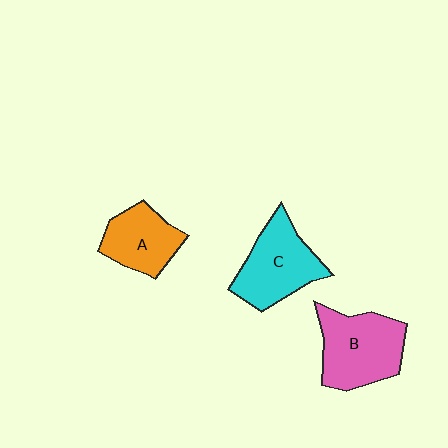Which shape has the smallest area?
Shape A (orange).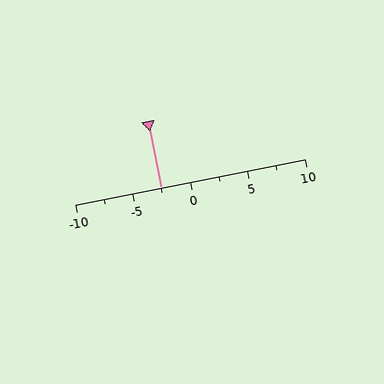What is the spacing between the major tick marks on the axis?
The major ticks are spaced 5 apart.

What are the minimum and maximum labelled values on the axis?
The axis runs from -10 to 10.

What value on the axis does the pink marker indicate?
The marker indicates approximately -2.5.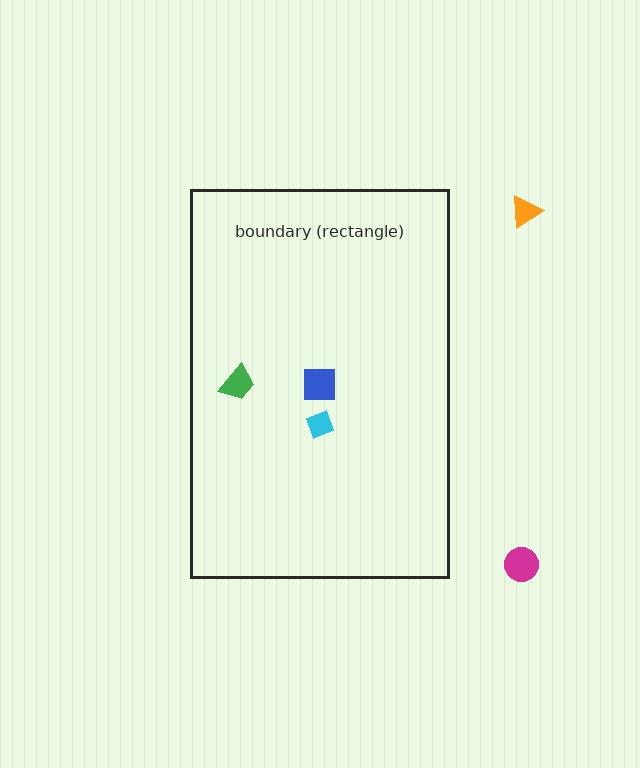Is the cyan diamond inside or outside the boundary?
Inside.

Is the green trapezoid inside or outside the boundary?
Inside.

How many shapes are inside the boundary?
3 inside, 2 outside.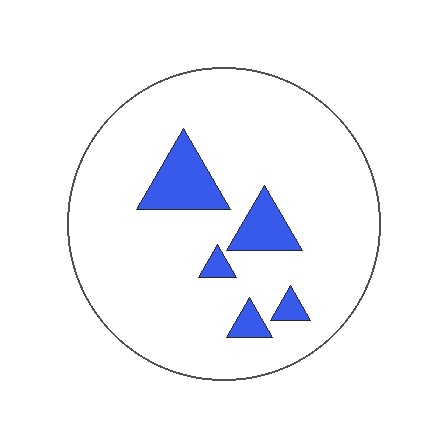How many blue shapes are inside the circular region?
5.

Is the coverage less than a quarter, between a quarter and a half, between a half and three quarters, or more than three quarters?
Less than a quarter.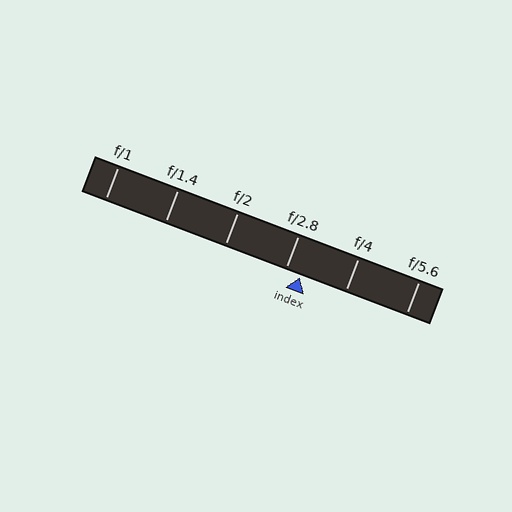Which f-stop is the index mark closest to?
The index mark is closest to f/2.8.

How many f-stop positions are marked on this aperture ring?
There are 6 f-stop positions marked.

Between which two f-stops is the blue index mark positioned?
The index mark is between f/2.8 and f/4.